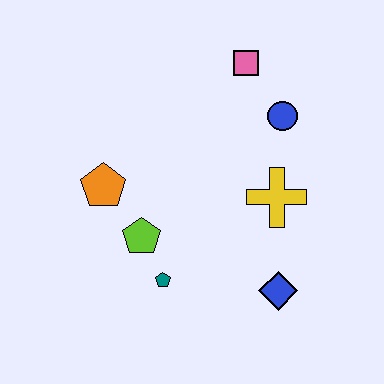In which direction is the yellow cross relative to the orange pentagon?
The yellow cross is to the right of the orange pentagon.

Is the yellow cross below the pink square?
Yes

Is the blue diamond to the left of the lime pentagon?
No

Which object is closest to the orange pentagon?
The lime pentagon is closest to the orange pentagon.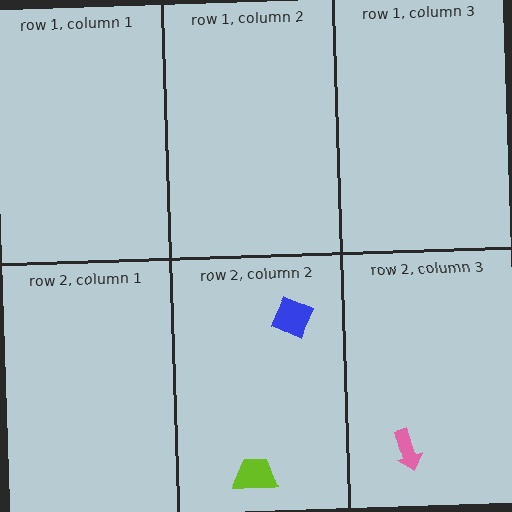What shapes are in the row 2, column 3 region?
The pink arrow.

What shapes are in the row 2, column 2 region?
The lime trapezoid, the blue diamond.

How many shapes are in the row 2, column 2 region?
2.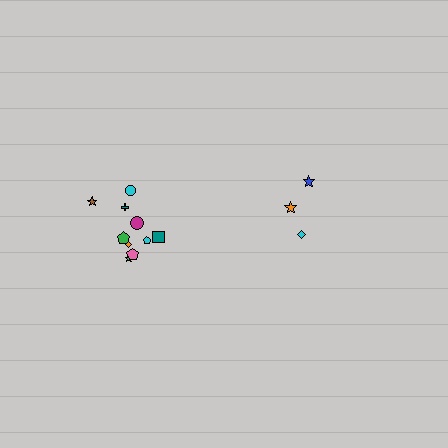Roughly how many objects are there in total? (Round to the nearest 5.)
Roughly 15 objects in total.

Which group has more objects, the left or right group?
The left group.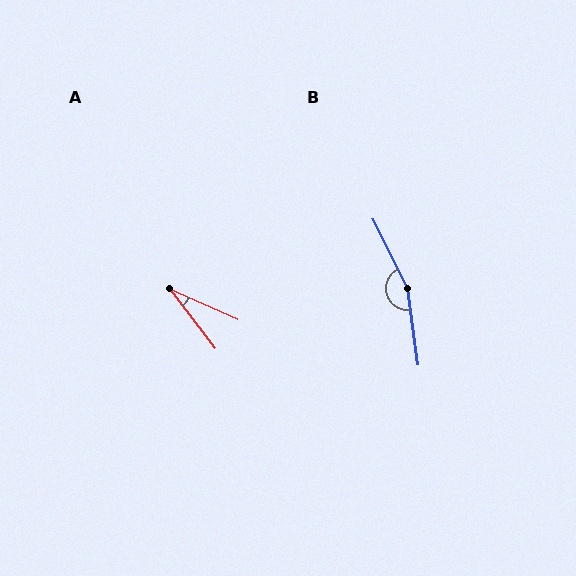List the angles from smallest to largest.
A (29°), B (162°).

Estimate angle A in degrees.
Approximately 29 degrees.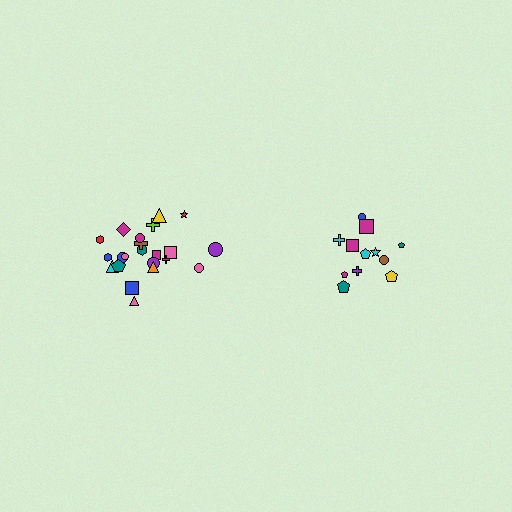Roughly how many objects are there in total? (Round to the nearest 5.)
Roughly 35 objects in total.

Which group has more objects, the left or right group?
The left group.